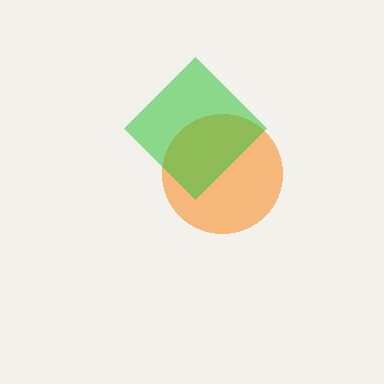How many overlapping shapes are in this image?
There are 2 overlapping shapes in the image.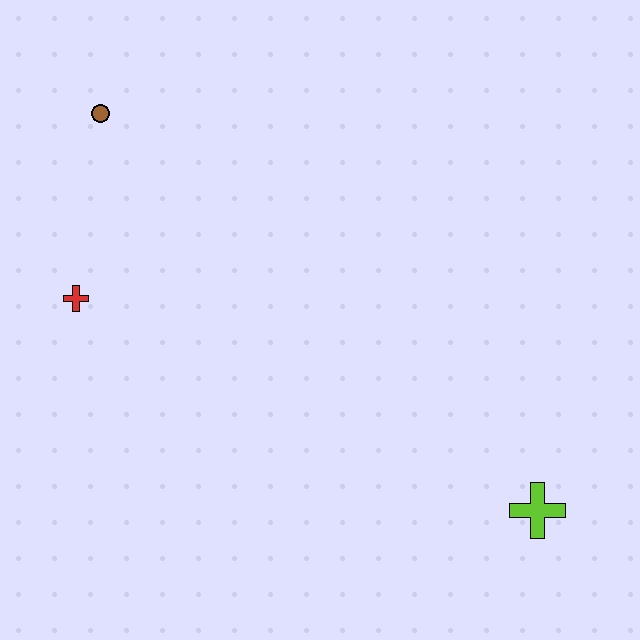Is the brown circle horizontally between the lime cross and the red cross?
Yes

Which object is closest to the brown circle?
The red cross is closest to the brown circle.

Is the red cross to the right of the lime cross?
No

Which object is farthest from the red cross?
The lime cross is farthest from the red cross.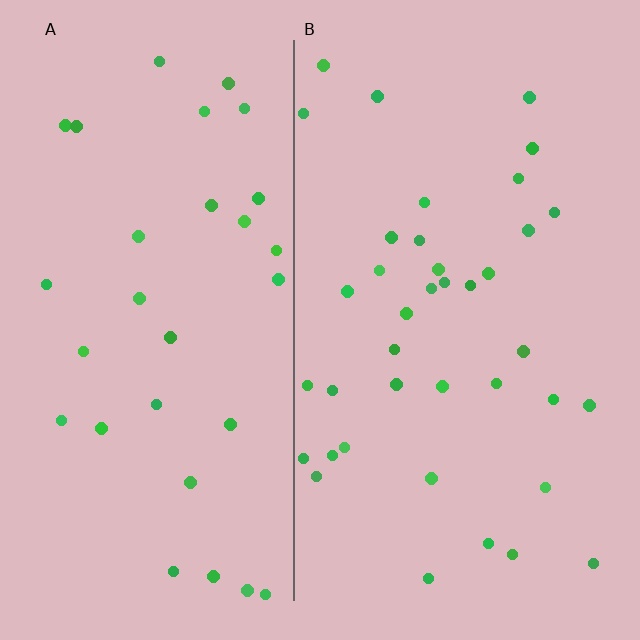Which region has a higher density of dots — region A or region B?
B (the right).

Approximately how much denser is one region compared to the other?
Approximately 1.3× — region B over region A.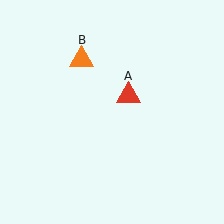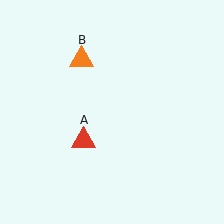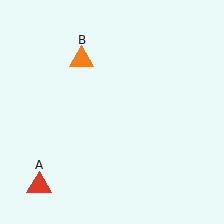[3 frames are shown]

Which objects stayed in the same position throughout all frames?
Orange triangle (object B) remained stationary.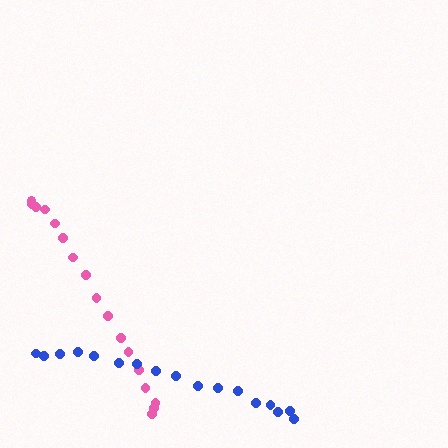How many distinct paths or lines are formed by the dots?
There are 2 distinct paths.